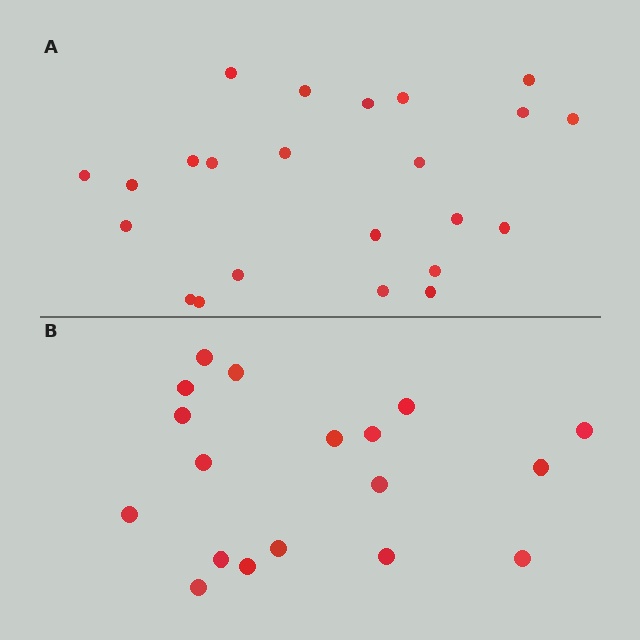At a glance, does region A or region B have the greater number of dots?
Region A (the top region) has more dots.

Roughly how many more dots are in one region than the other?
Region A has about 5 more dots than region B.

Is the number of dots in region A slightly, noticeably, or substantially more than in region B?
Region A has noticeably more, but not dramatically so. The ratio is roughly 1.3 to 1.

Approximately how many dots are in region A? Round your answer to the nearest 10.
About 20 dots. (The exact count is 23, which rounds to 20.)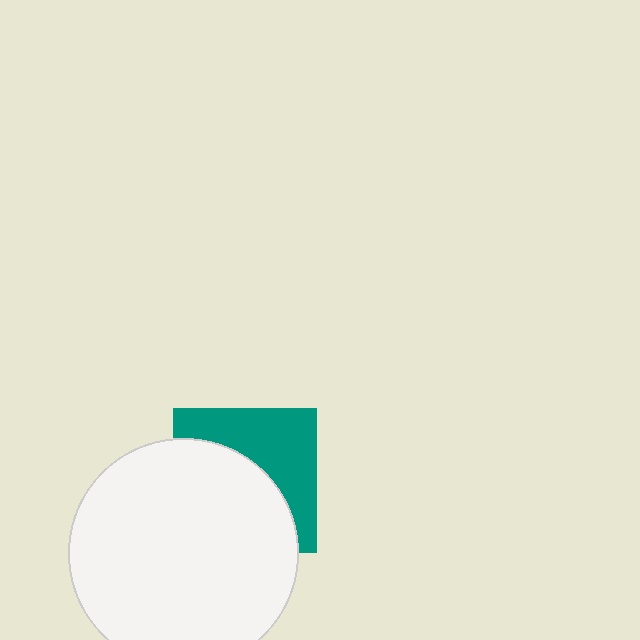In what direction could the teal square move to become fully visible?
The teal square could move toward the upper-right. That would shift it out from behind the white circle entirely.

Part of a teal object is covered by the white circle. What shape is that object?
It is a square.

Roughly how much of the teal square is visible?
A small part of it is visible (roughly 45%).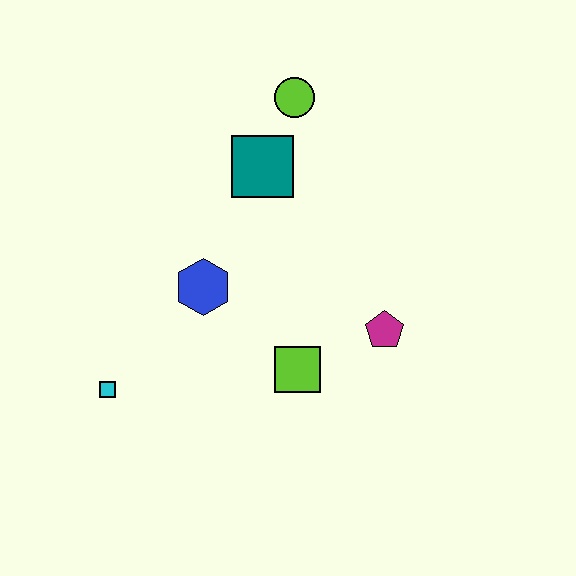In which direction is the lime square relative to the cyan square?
The lime square is to the right of the cyan square.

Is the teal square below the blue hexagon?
No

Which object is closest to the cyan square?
The blue hexagon is closest to the cyan square.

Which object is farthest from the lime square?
The lime circle is farthest from the lime square.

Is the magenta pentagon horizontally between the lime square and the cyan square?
No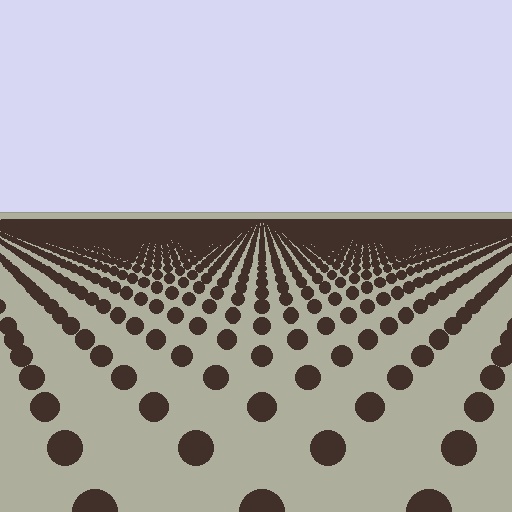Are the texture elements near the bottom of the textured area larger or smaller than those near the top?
Larger. Near the bottom, elements are closer to the viewer and appear at a bigger on-screen size.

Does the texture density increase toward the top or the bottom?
Density increases toward the top.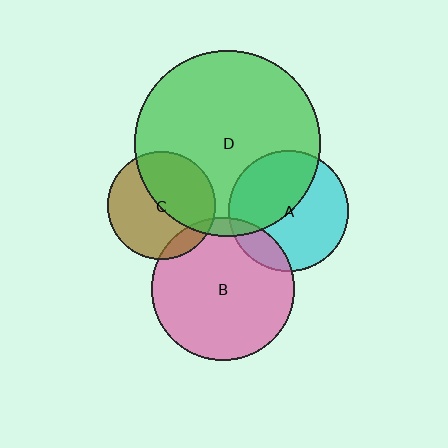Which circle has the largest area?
Circle D (green).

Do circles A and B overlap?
Yes.